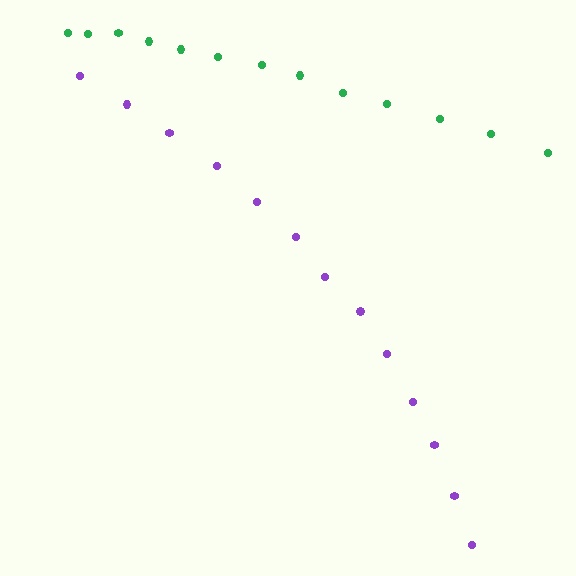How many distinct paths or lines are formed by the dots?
There are 2 distinct paths.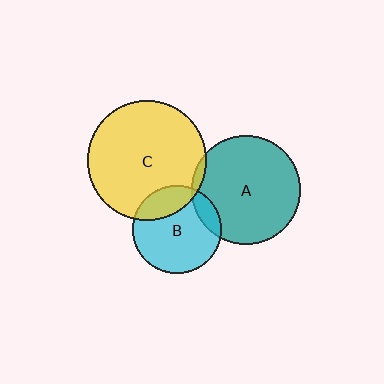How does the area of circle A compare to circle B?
Approximately 1.5 times.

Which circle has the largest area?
Circle C (yellow).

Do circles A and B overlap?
Yes.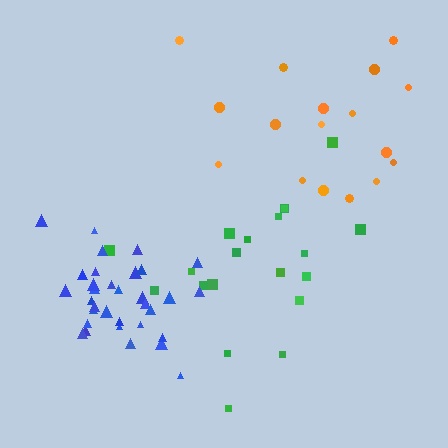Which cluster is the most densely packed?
Blue.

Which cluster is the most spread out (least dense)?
Orange.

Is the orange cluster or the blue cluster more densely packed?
Blue.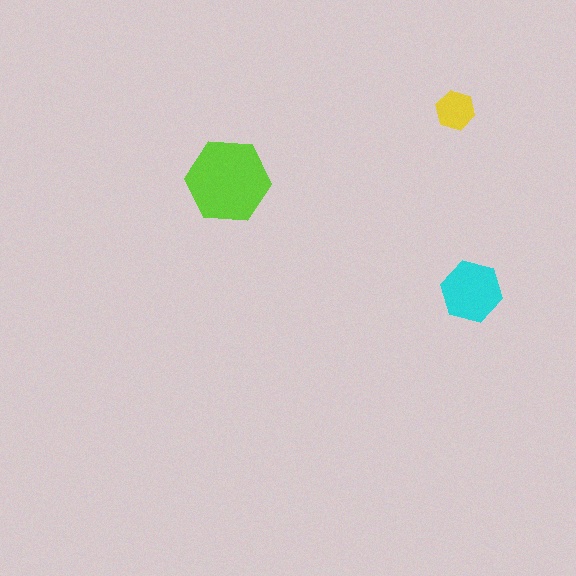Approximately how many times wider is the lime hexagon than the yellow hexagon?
About 2 times wider.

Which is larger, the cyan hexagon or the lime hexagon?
The lime one.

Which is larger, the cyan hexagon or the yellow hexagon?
The cyan one.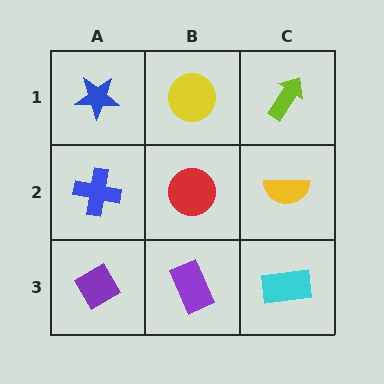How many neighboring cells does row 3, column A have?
2.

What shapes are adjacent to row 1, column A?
A blue cross (row 2, column A), a yellow circle (row 1, column B).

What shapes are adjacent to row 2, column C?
A lime arrow (row 1, column C), a cyan rectangle (row 3, column C), a red circle (row 2, column B).